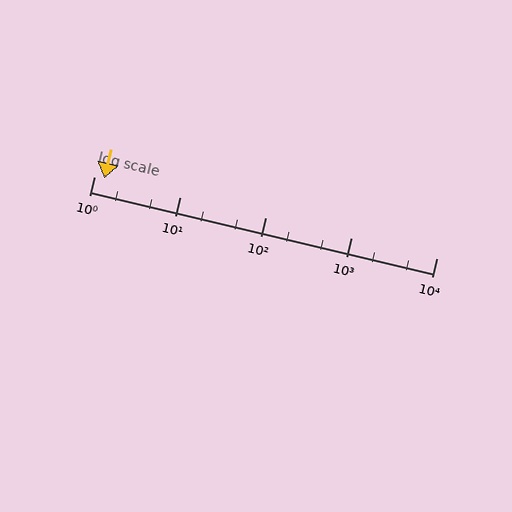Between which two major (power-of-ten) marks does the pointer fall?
The pointer is between 1 and 10.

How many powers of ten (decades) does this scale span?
The scale spans 4 decades, from 1 to 10000.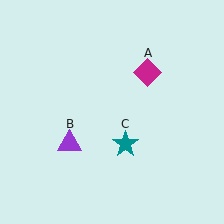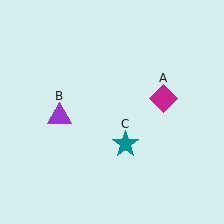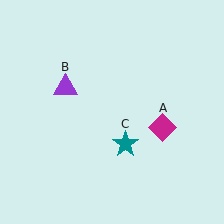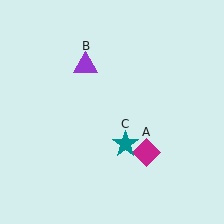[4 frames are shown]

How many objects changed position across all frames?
2 objects changed position: magenta diamond (object A), purple triangle (object B).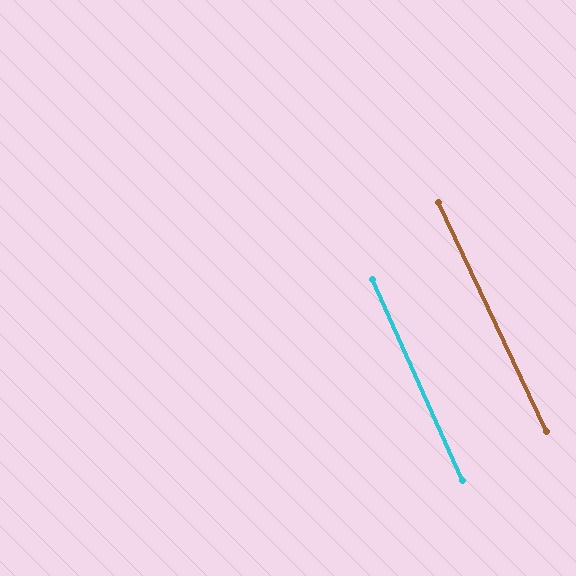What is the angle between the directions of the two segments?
Approximately 1 degree.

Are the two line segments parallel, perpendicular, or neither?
Parallel — their directions differ by only 1.0°.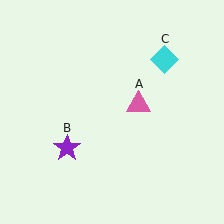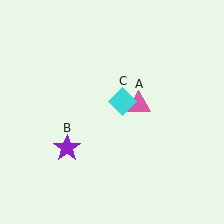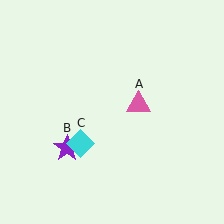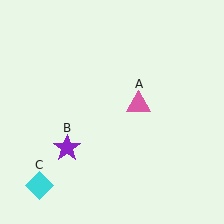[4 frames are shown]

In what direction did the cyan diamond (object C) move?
The cyan diamond (object C) moved down and to the left.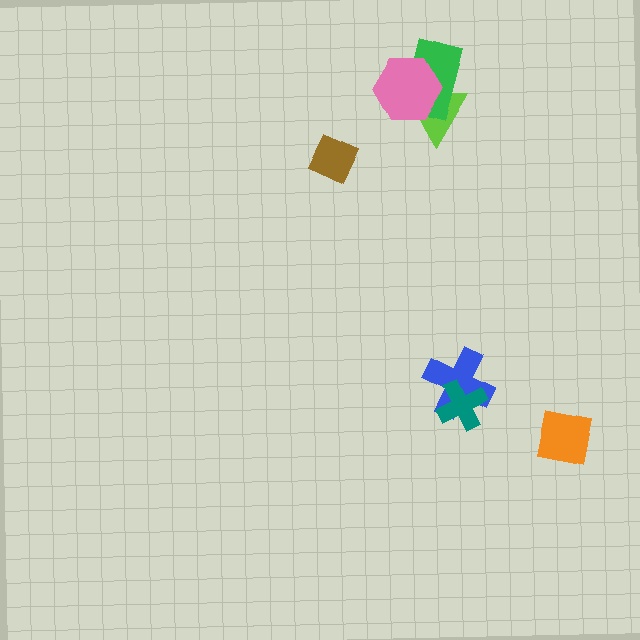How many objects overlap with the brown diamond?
0 objects overlap with the brown diamond.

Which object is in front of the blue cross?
The teal cross is in front of the blue cross.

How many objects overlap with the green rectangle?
2 objects overlap with the green rectangle.